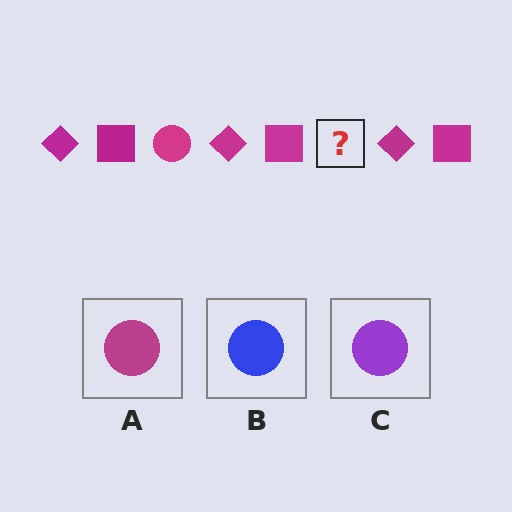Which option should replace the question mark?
Option A.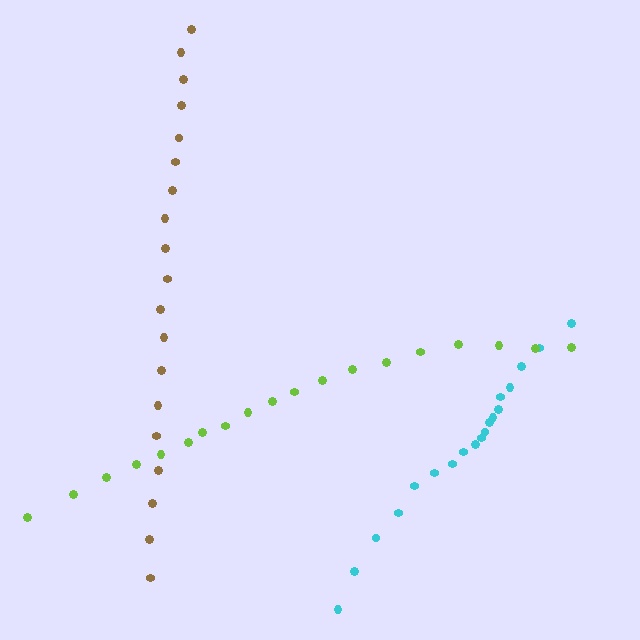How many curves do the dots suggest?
There are 3 distinct paths.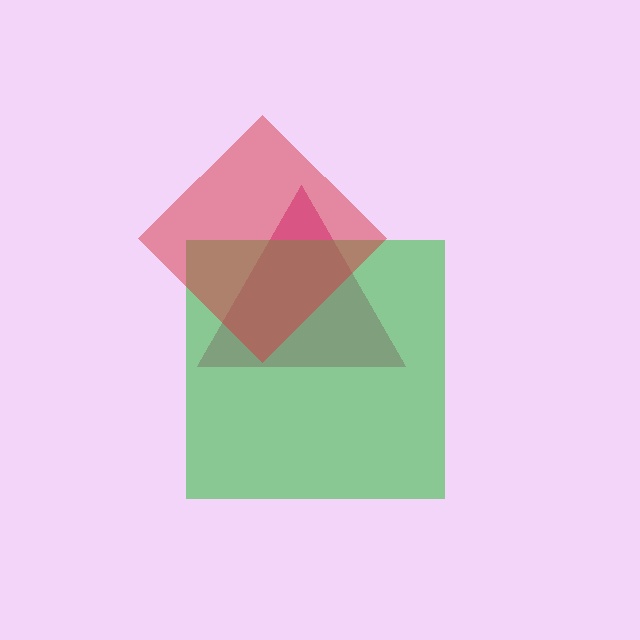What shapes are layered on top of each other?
The layered shapes are: a magenta triangle, a green square, a red diamond.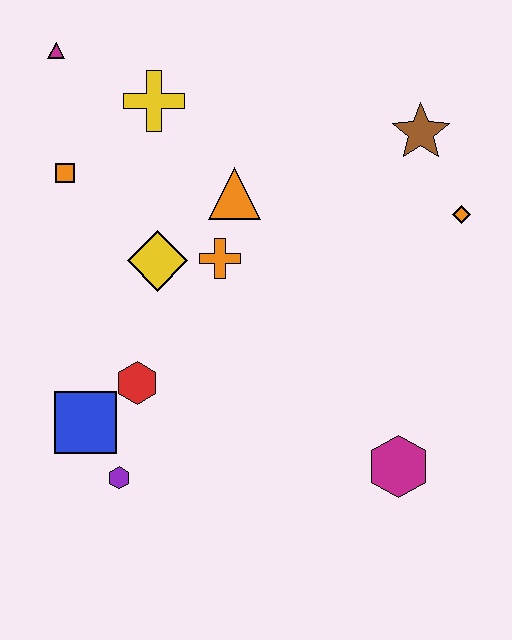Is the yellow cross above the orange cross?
Yes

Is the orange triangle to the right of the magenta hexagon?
No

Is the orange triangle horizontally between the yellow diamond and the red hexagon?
No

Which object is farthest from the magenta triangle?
The magenta hexagon is farthest from the magenta triangle.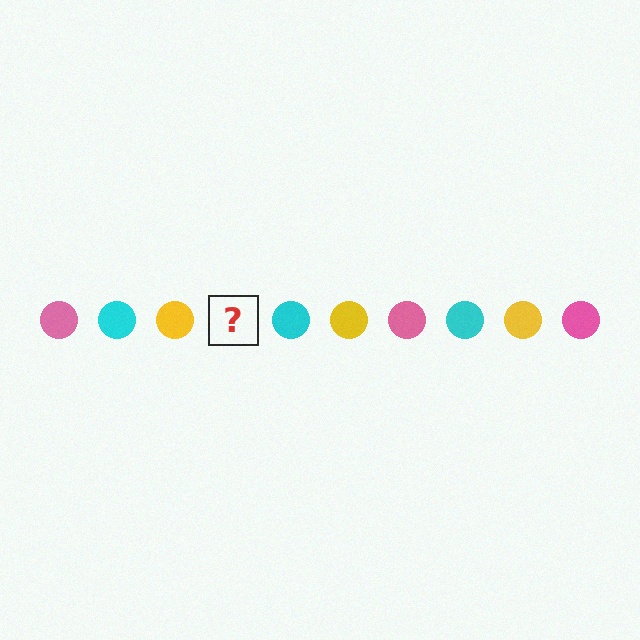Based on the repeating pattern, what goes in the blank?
The blank should be a pink circle.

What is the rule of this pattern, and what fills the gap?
The rule is that the pattern cycles through pink, cyan, yellow circles. The gap should be filled with a pink circle.